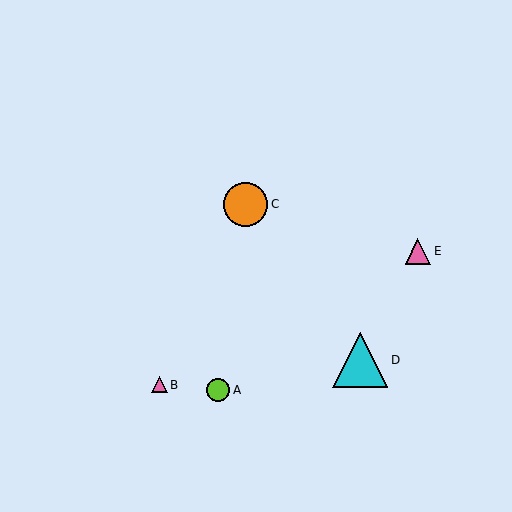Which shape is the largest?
The cyan triangle (labeled D) is the largest.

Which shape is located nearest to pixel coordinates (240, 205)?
The orange circle (labeled C) at (246, 204) is nearest to that location.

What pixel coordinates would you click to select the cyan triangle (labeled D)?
Click at (360, 360) to select the cyan triangle D.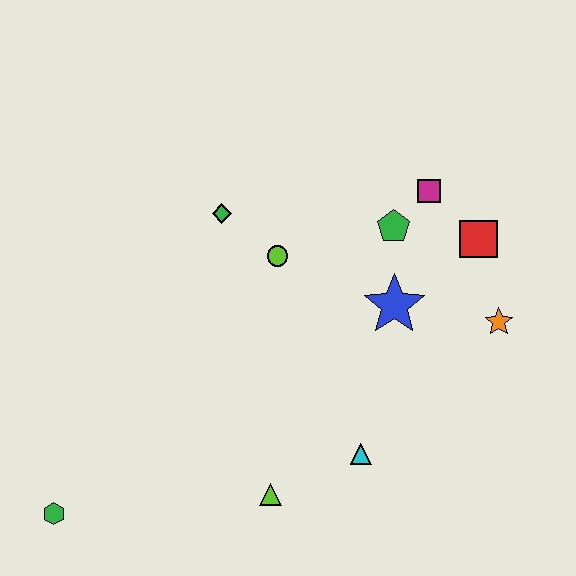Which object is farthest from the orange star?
The green hexagon is farthest from the orange star.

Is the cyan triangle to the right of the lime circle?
Yes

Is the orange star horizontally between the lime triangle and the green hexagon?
No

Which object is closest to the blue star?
The green pentagon is closest to the blue star.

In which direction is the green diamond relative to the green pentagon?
The green diamond is to the left of the green pentagon.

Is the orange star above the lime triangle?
Yes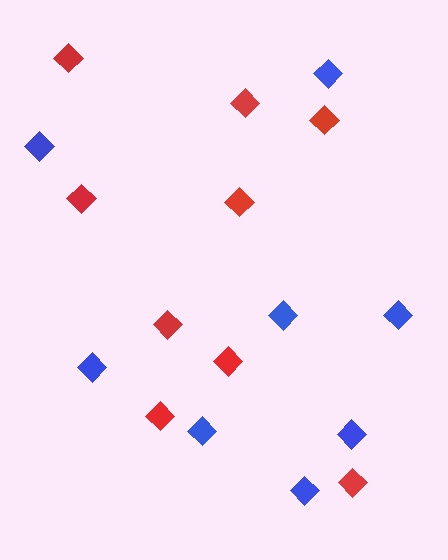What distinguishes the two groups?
There are 2 groups: one group of red diamonds (9) and one group of blue diamonds (8).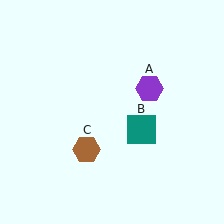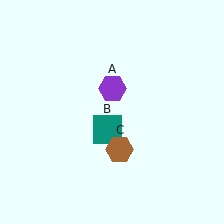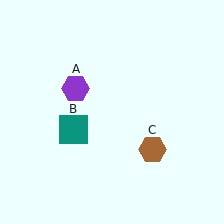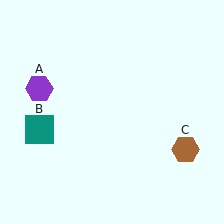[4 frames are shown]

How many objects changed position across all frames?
3 objects changed position: purple hexagon (object A), teal square (object B), brown hexagon (object C).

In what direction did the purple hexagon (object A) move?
The purple hexagon (object A) moved left.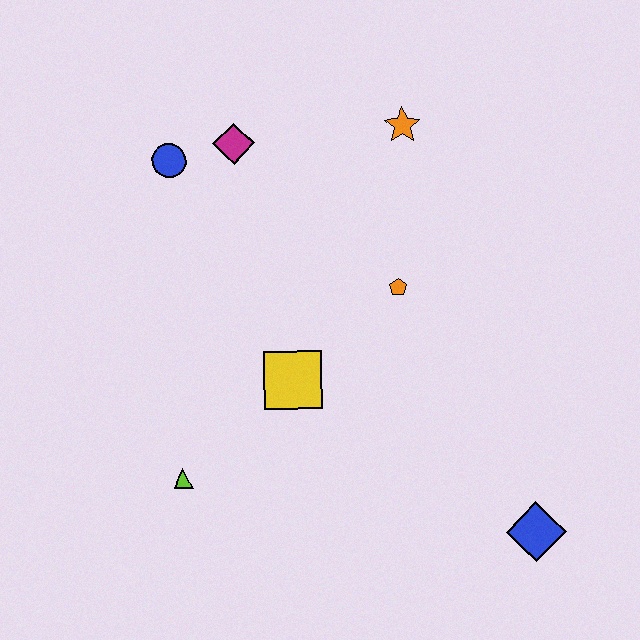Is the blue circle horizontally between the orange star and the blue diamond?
No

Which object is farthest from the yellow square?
The blue diamond is farthest from the yellow square.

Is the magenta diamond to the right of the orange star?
No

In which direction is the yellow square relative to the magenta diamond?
The yellow square is below the magenta diamond.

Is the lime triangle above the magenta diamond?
No